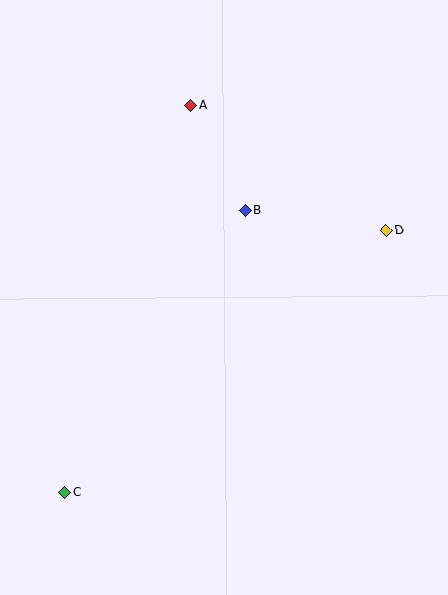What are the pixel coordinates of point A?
Point A is at (190, 105).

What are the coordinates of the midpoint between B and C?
The midpoint between B and C is at (155, 351).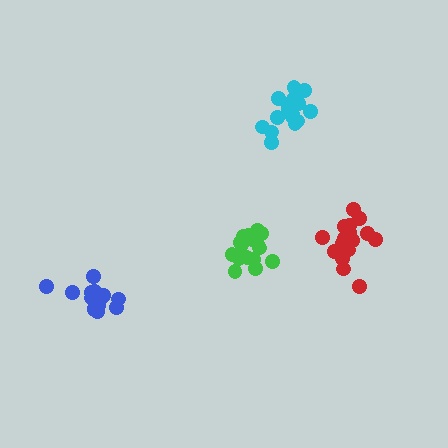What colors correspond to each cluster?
The clusters are colored: blue, green, cyan, red.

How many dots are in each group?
Group 1: 14 dots, Group 2: 20 dots, Group 3: 17 dots, Group 4: 19 dots (70 total).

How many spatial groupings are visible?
There are 4 spatial groupings.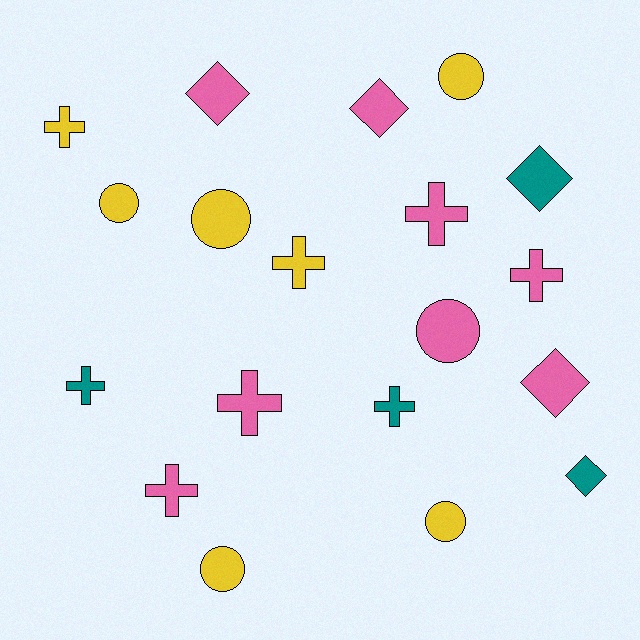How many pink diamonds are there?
There are 3 pink diamonds.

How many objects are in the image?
There are 19 objects.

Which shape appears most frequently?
Cross, with 8 objects.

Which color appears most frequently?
Pink, with 8 objects.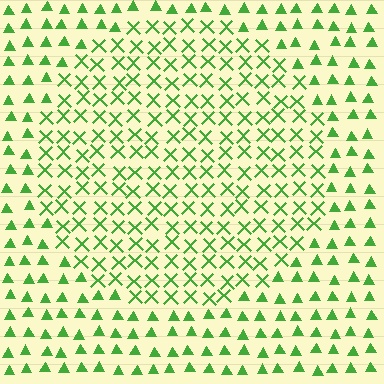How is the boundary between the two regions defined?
The boundary is defined by a change in element shape: X marks inside vs. triangles outside. All elements share the same color and spacing.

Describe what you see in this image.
The image is filled with small green elements arranged in a uniform grid. A circle-shaped region contains X marks, while the surrounding area contains triangles. The boundary is defined purely by the change in element shape.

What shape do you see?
I see a circle.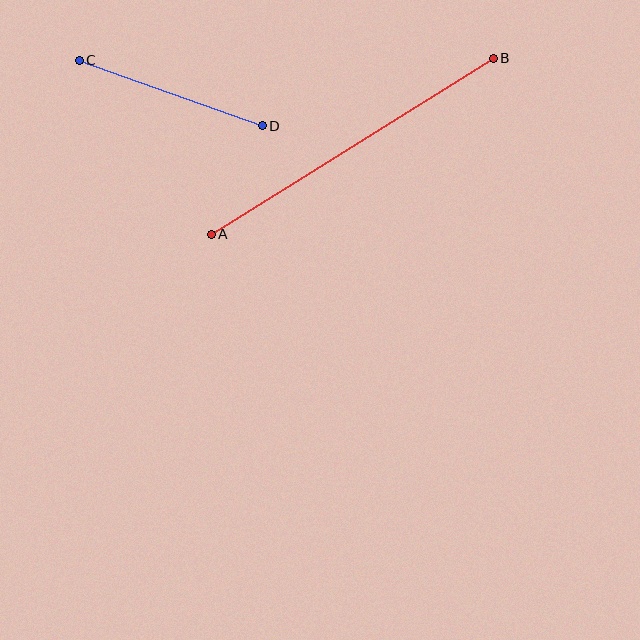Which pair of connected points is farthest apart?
Points A and B are farthest apart.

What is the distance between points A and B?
The distance is approximately 333 pixels.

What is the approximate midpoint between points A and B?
The midpoint is at approximately (352, 146) pixels.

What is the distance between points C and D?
The distance is approximately 194 pixels.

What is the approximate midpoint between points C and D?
The midpoint is at approximately (170, 93) pixels.